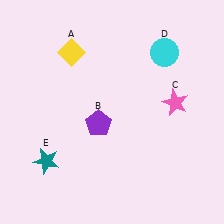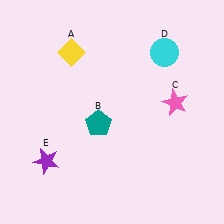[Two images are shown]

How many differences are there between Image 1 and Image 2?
There are 2 differences between the two images.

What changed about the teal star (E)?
In Image 1, E is teal. In Image 2, it changed to purple.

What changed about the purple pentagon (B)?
In Image 1, B is purple. In Image 2, it changed to teal.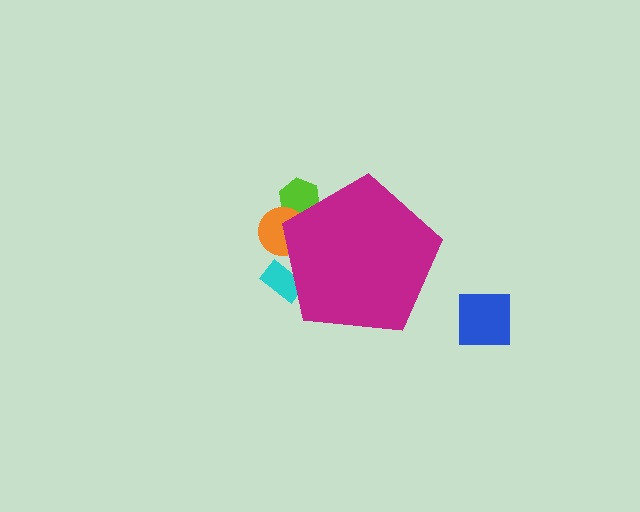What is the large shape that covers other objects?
A magenta pentagon.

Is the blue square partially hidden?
No, the blue square is fully visible.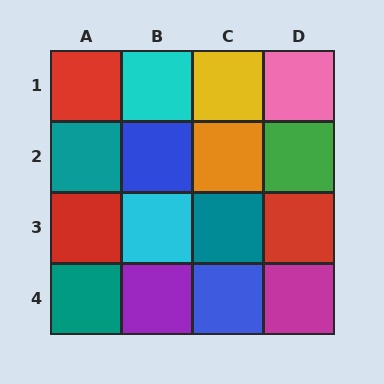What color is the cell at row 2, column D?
Green.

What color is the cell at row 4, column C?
Blue.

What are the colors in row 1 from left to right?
Red, cyan, yellow, pink.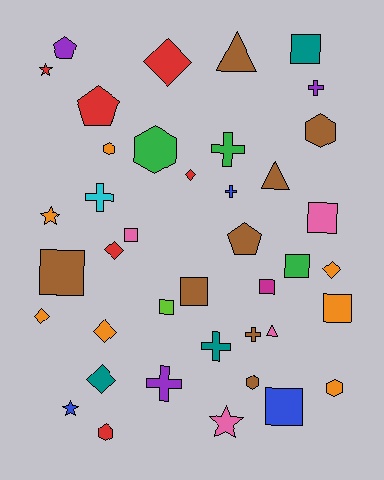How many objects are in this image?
There are 40 objects.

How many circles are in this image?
There are no circles.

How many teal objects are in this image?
There are 3 teal objects.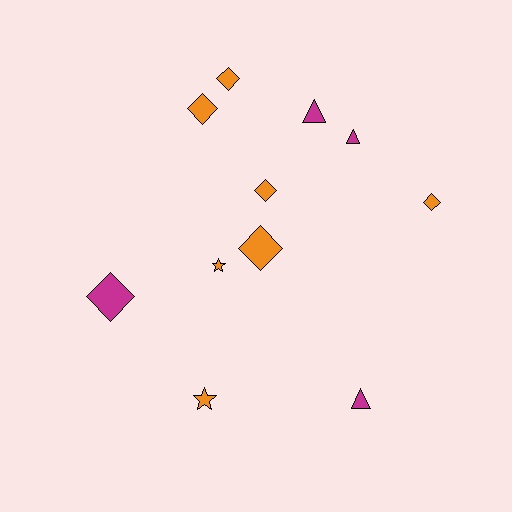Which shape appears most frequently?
Diamond, with 6 objects.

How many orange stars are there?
There are 2 orange stars.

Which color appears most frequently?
Orange, with 7 objects.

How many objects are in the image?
There are 11 objects.